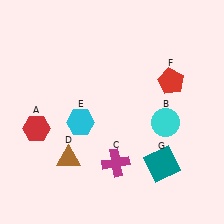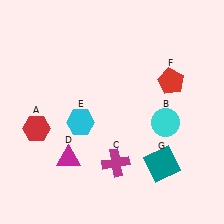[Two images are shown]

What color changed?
The triangle (D) changed from brown in Image 1 to magenta in Image 2.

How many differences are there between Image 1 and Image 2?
There is 1 difference between the two images.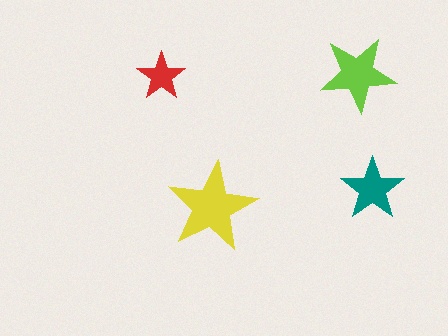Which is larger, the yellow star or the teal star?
The yellow one.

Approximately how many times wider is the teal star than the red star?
About 1.5 times wider.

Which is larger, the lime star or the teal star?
The lime one.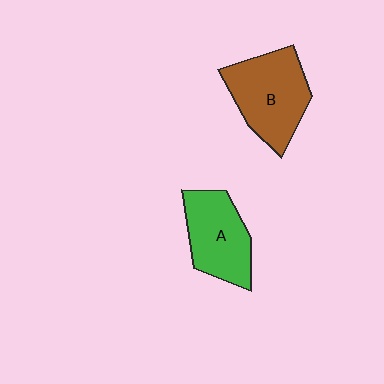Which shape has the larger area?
Shape B (brown).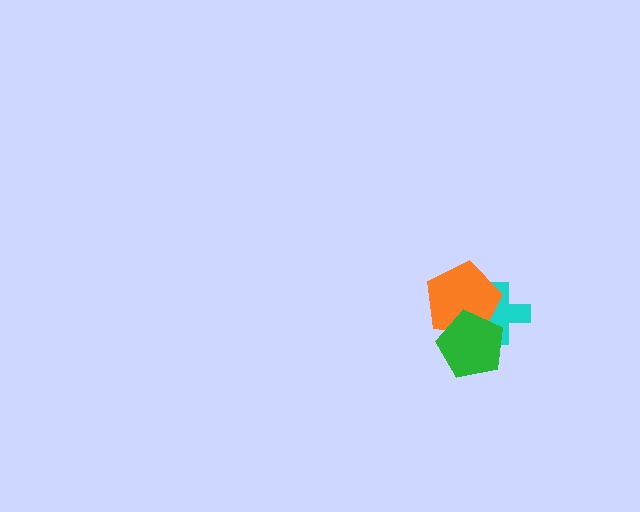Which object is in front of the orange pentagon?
The green pentagon is in front of the orange pentagon.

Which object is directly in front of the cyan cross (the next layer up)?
The orange pentagon is directly in front of the cyan cross.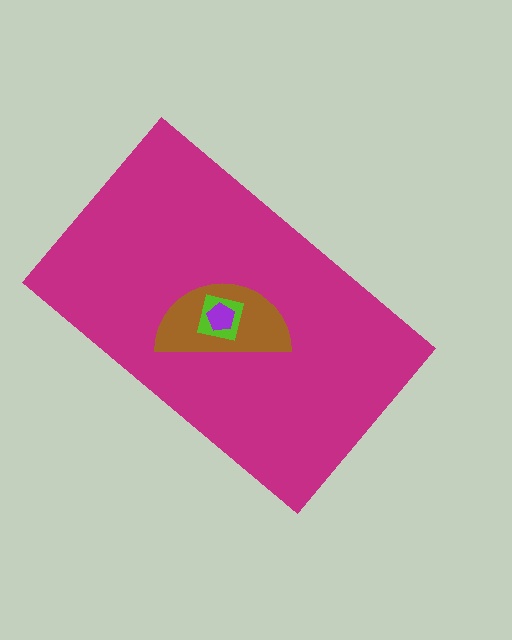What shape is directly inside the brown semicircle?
The lime square.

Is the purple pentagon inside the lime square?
Yes.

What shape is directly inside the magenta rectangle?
The brown semicircle.